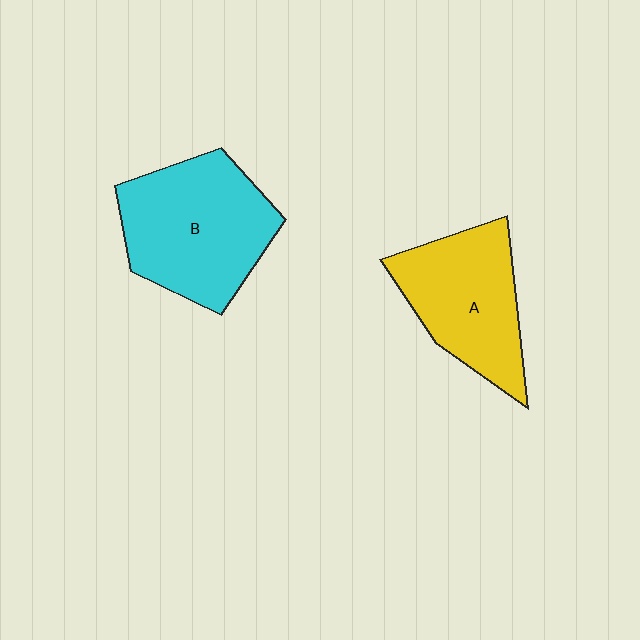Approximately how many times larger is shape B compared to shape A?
Approximately 1.2 times.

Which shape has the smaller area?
Shape A (yellow).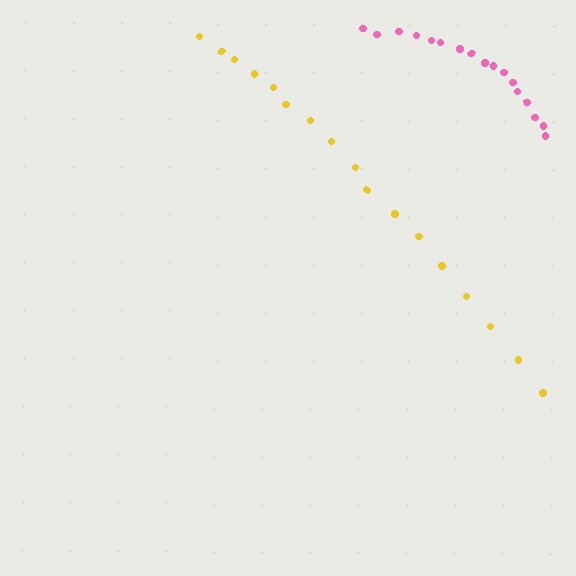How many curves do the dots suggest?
There are 2 distinct paths.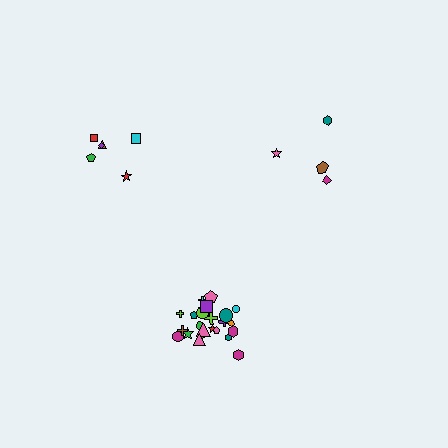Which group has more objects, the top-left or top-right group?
The top-left group.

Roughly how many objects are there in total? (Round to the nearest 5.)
Roughly 35 objects in total.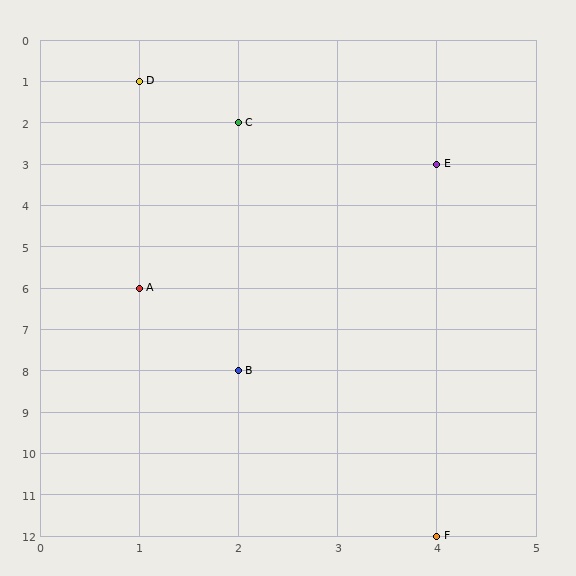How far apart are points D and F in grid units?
Points D and F are 3 columns and 11 rows apart (about 11.4 grid units diagonally).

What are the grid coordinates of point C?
Point C is at grid coordinates (2, 2).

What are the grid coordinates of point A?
Point A is at grid coordinates (1, 6).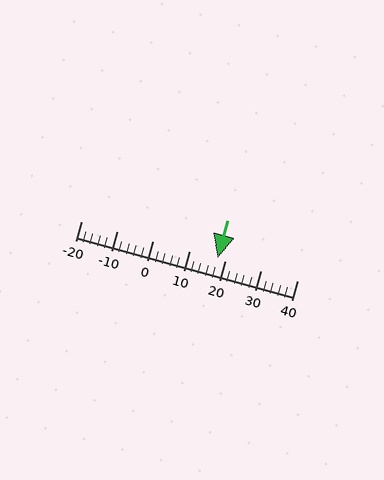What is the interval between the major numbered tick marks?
The major tick marks are spaced 10 units apart.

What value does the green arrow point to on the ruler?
The green arrow points to approximately 18.